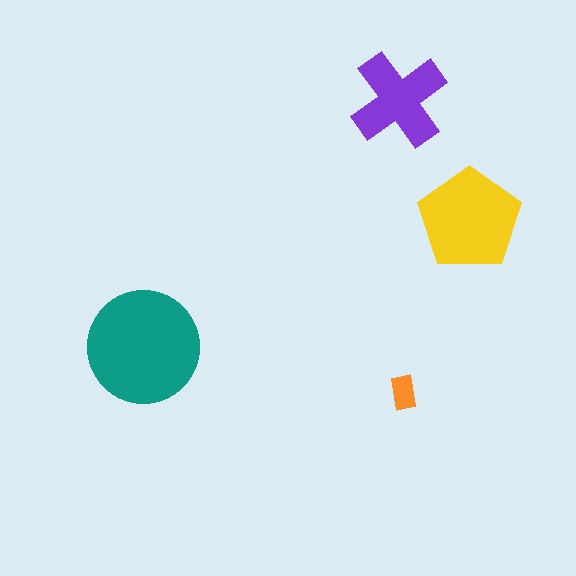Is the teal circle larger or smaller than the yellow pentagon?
Larger.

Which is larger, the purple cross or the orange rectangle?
The purple cross.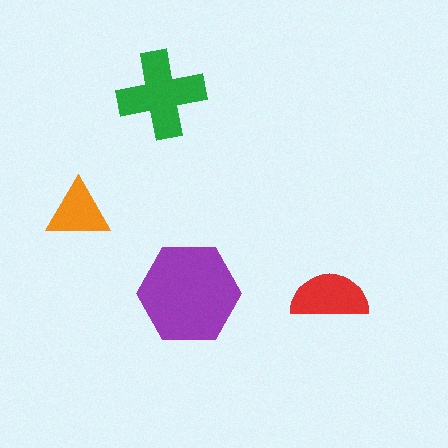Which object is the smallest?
The orange triangle.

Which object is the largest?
The purple hexagon.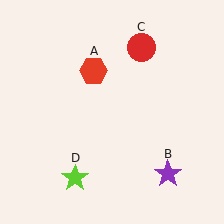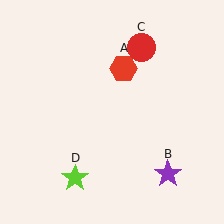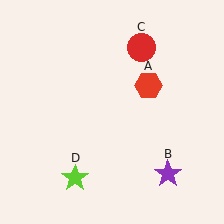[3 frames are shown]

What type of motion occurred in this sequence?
The red hexagon (object A) rotated clockwise around the center of the scene.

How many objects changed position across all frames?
1 object changed position: red hexagon (object A).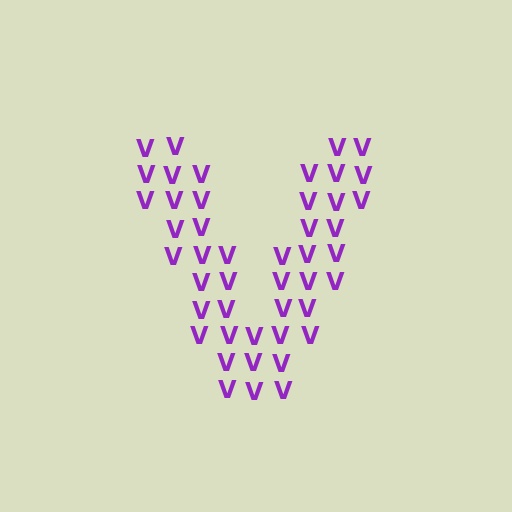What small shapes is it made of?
It is made of small letter V's.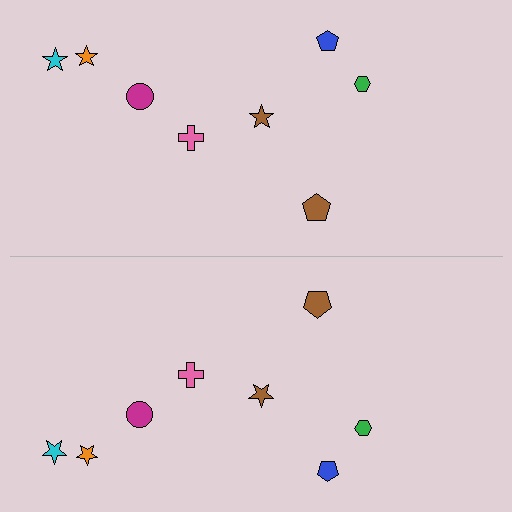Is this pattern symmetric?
Yes, this pattern has bilateral (reflection) symmetry.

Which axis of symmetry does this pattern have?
The pattern has a horizontal axis of symmetry running through the center of the image.